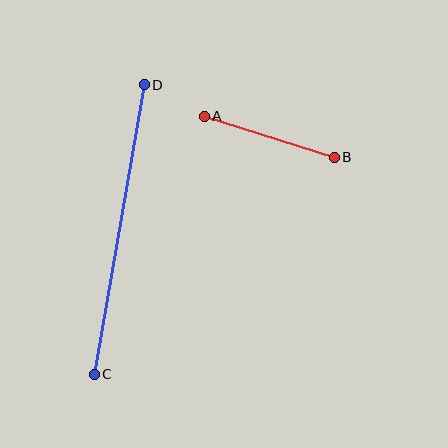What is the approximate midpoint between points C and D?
The midpoint is at approximately (119, 229) pixels.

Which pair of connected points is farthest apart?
Points C and D are farthest apart.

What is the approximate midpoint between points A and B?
The midpoint is at approximately (269, 137) pixels.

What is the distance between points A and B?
The distance is approximately 136 pixels.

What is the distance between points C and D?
The distance is approximately 294 pixels.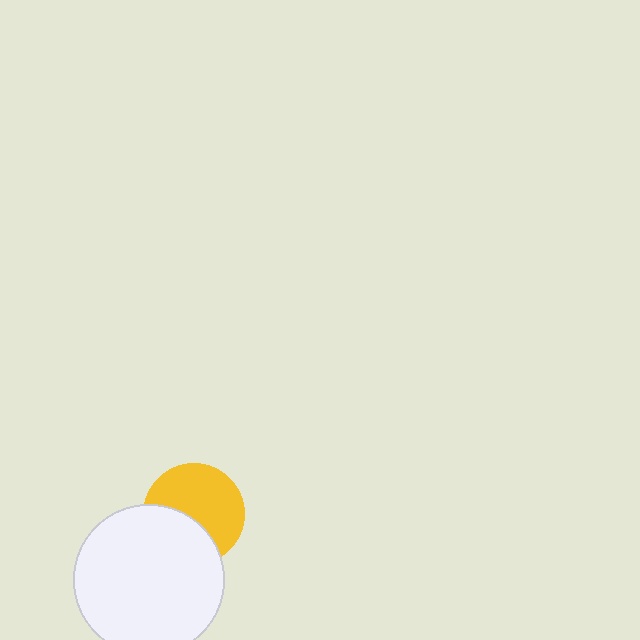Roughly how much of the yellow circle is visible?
About half of it is visible (roughly 62%).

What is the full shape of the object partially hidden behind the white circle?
The partially hidden object is a yellow circle.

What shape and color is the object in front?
The object in front is a white circle.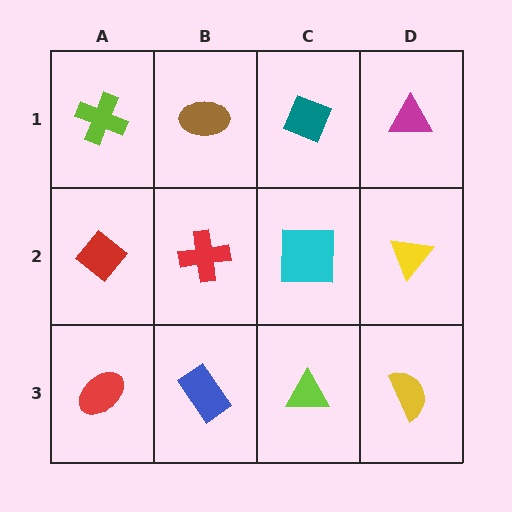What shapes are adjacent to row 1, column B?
A red cross (row 2, column B), a lime cross (row 1, column A), a teal diamond (row 1, column C).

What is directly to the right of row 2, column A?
A red cross.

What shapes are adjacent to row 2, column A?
A lime cross (row 1, column A), a red ellipse (row 3, column A), a red cross (row 2, column B).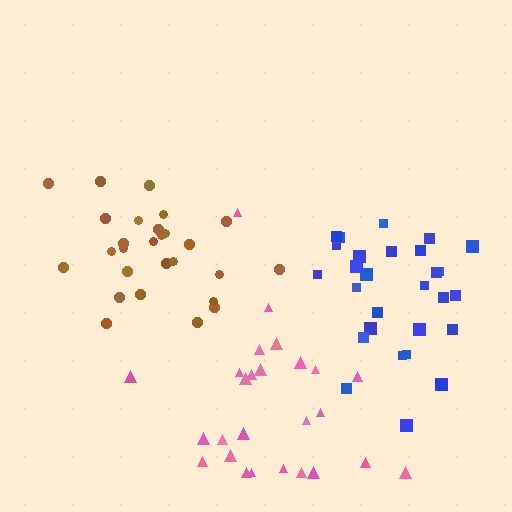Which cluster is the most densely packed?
Brown.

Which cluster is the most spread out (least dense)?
Pink.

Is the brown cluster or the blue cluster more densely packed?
Brown.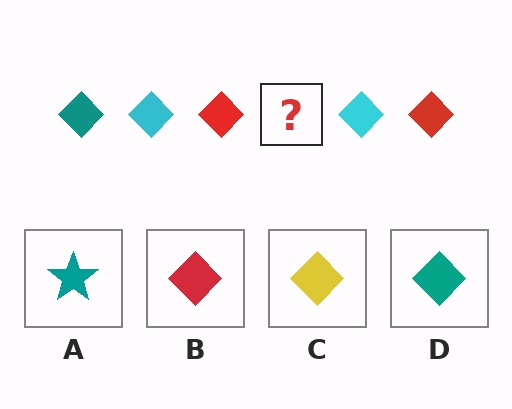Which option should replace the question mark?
Option D.